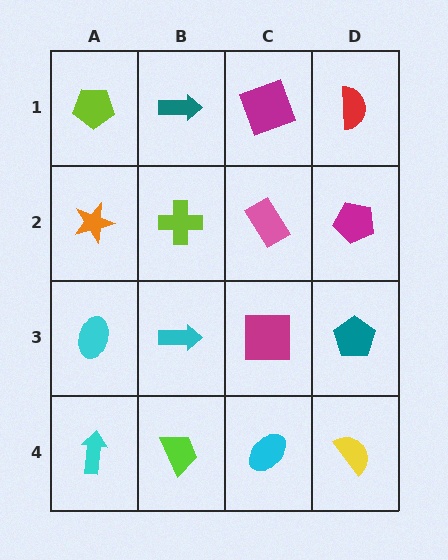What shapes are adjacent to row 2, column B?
A teal arrow (row 1, column B), a cyan arrow (row 3, column B), an orange star (row 2, column A), a pink rectangle (row 2, column C).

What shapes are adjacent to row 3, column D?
A magenta pentagon (row 2, column D), a yellow semicircle (row 4, column D), a magenta square (row 3, column C).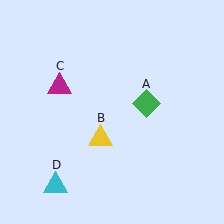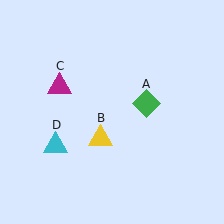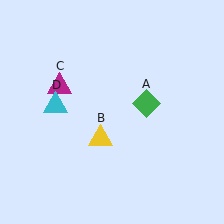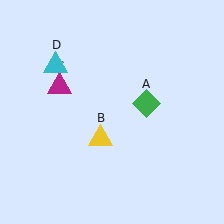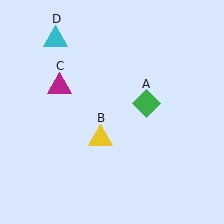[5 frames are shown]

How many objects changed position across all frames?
1 object changed position: cyan triangle (object D).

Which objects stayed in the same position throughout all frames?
Green diamond (object A) and yellow triangle (object B) and magenta triangle (object C) remained stationary.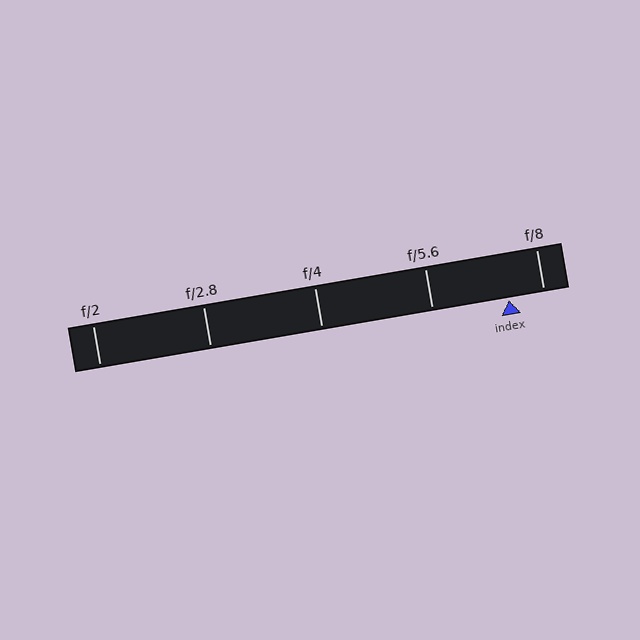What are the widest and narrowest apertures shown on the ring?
The widest aperture shown is f/2 and the narrowest is f/8.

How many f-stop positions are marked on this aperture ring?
There are 5 f-stop positions marked.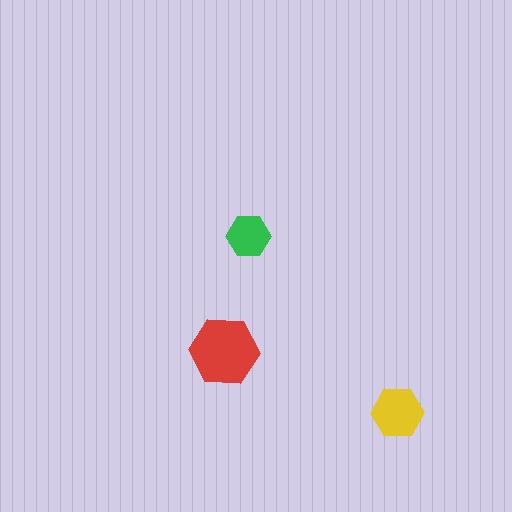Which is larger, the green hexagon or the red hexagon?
The red one.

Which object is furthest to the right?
The yellow hexagon is rightmost.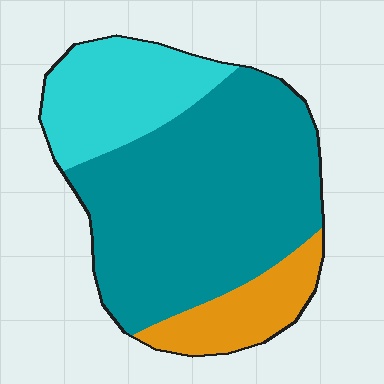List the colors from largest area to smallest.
From largest to smallest: teal, cyan, orange.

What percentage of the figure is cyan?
Cyan takes up about one quarter (1/4) of the figure.